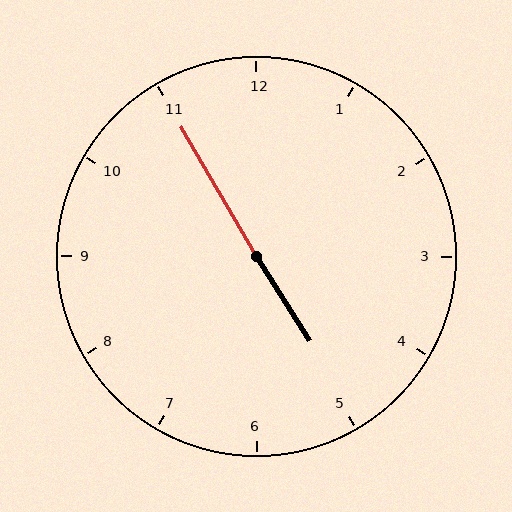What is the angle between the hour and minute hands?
Approximately 178 degrees.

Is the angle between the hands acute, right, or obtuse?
It is obtuse.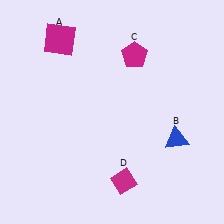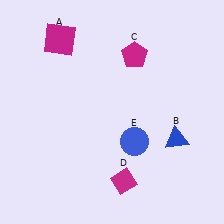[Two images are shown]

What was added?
A blue circle (E) was added in Image 2.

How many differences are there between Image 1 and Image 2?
There is 1 difference between the two images.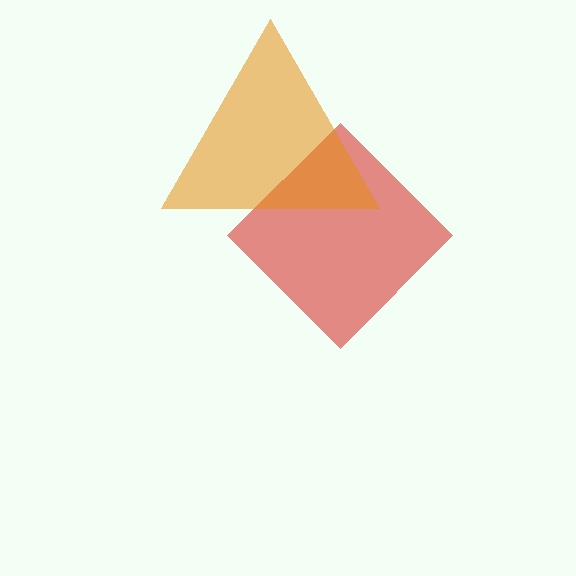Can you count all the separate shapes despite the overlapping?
Yes, there are 2 separate shapes.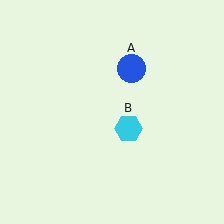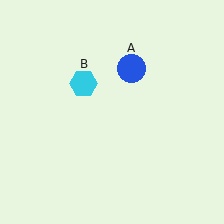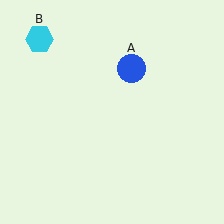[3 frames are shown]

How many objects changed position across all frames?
1 object changed position: cyan hexagon (object B).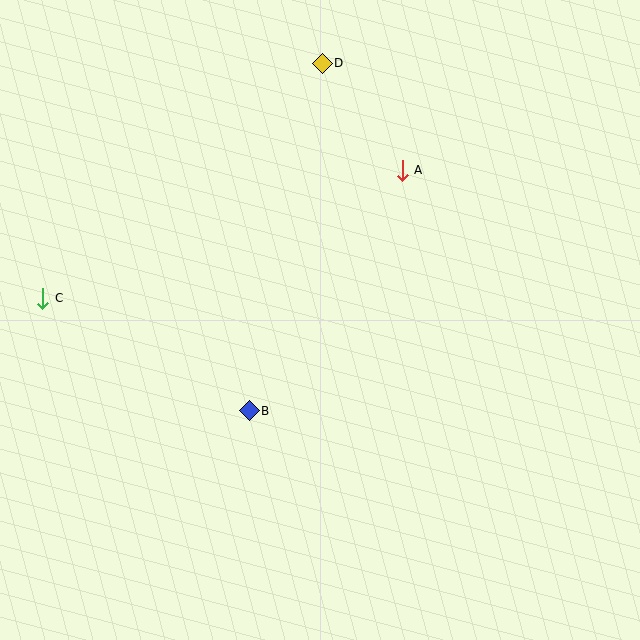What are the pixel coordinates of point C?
Point C is at (43, 298).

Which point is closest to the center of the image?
Point B at (249, 411) is closest to the center.